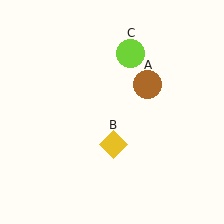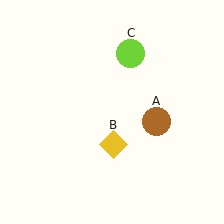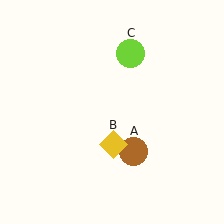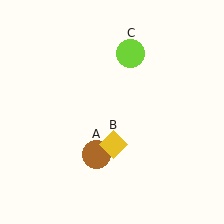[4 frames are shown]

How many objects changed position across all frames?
1 object changed position: brown circle (object A).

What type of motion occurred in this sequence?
The brown circle (object A) rotated clockwise around the center of the scene.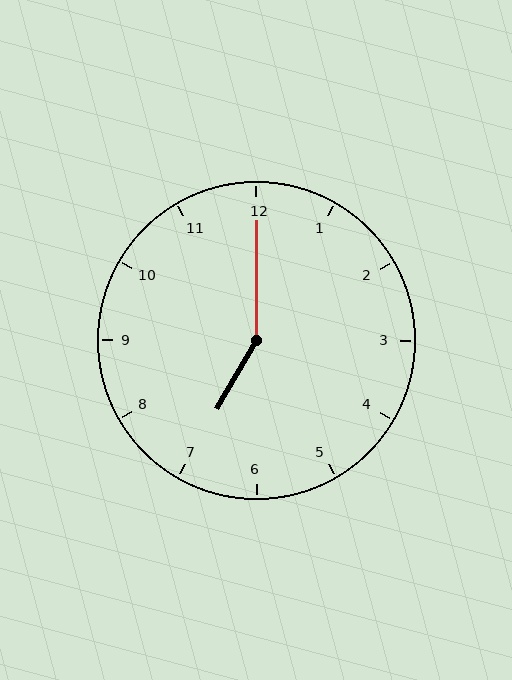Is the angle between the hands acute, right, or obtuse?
It is obtuse.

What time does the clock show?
7:00.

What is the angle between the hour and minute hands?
Approximately 150 degrees.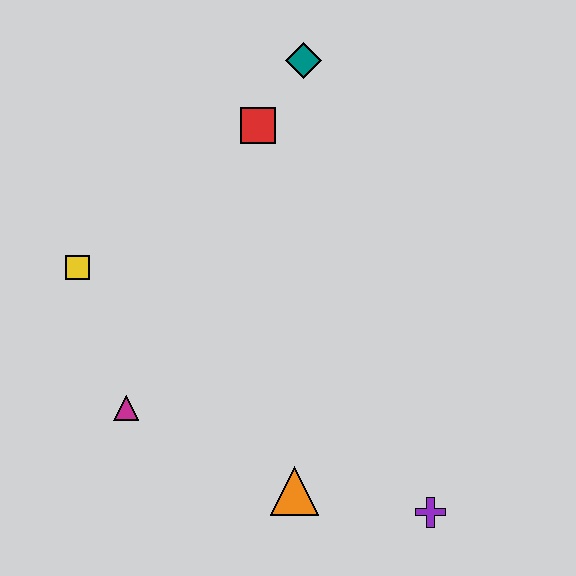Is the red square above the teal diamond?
No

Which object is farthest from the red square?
The purple cross is farthest from the red square.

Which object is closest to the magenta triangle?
The yellow square is closest to the magenta triangle.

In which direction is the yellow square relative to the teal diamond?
The yellow square is to the left of the teal diamond.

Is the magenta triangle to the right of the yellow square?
Yes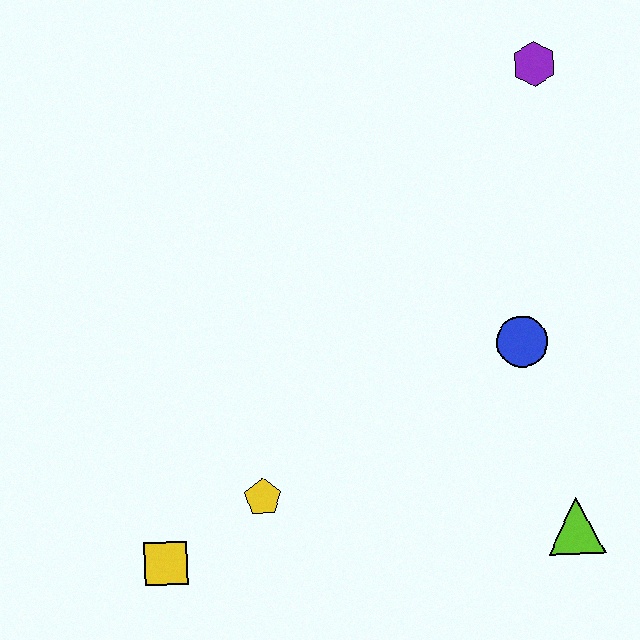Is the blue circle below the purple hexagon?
Yes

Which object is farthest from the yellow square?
The purple hexagon is farthest from the yellow square.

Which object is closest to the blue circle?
The lime triangle is closest to the blue circle.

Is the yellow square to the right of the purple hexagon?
No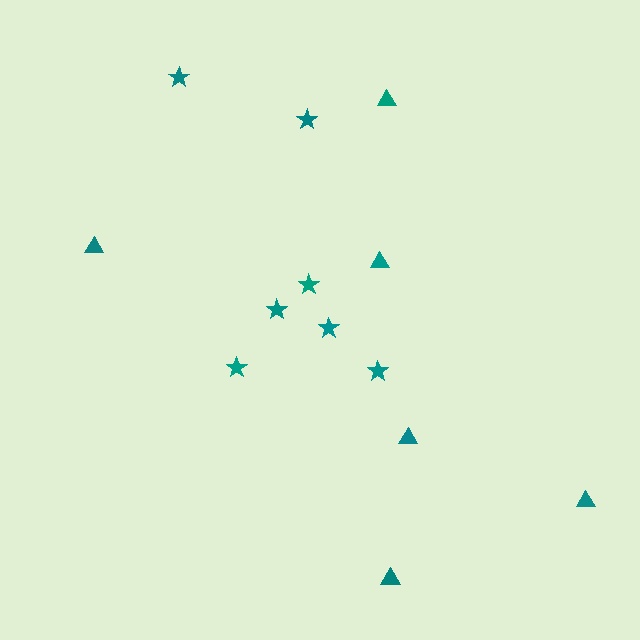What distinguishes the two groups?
There are 2 groups: one group of stars (7) and one group of triangles (6).